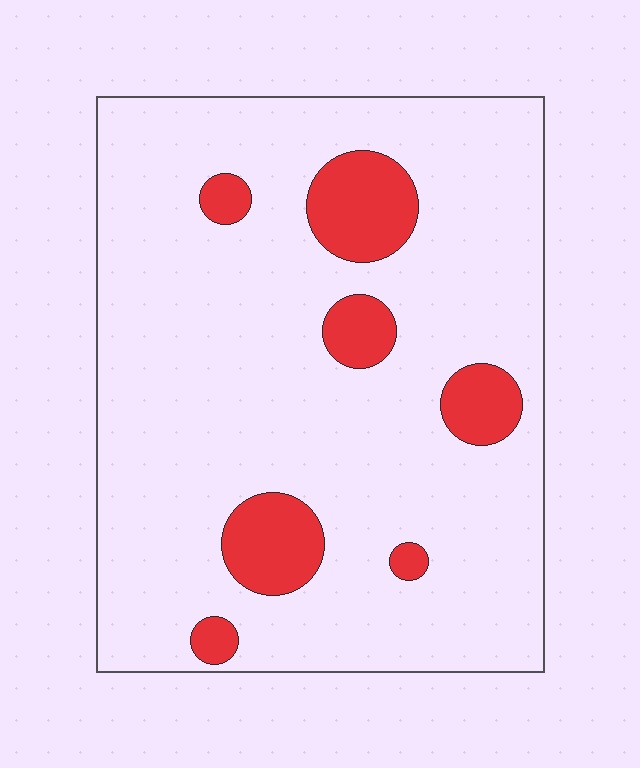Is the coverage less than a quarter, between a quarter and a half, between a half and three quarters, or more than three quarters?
Less than a quarter.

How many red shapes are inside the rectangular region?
7.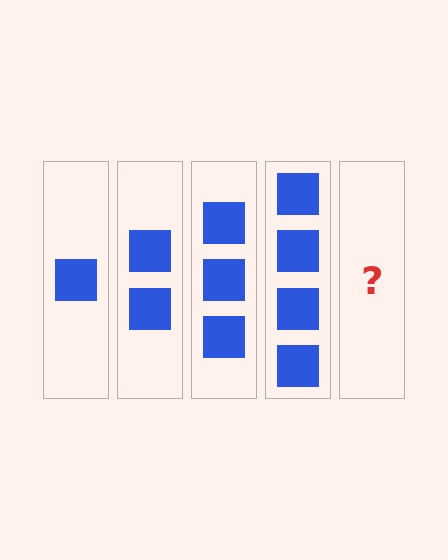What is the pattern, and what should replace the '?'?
The pattern is that each step adds one more square. The '?' should be 5 squares.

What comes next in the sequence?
The next element should be 5 squares.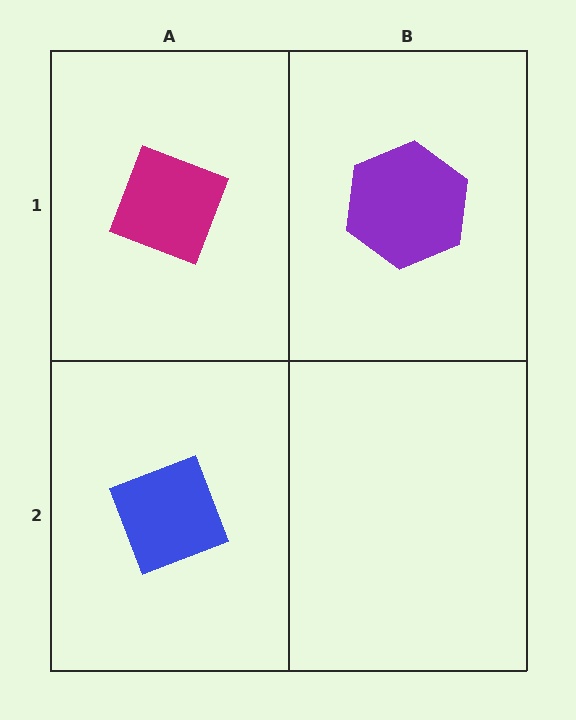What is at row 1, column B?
A purple hexagon.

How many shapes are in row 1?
2 shapes.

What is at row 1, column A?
A magenta diamond.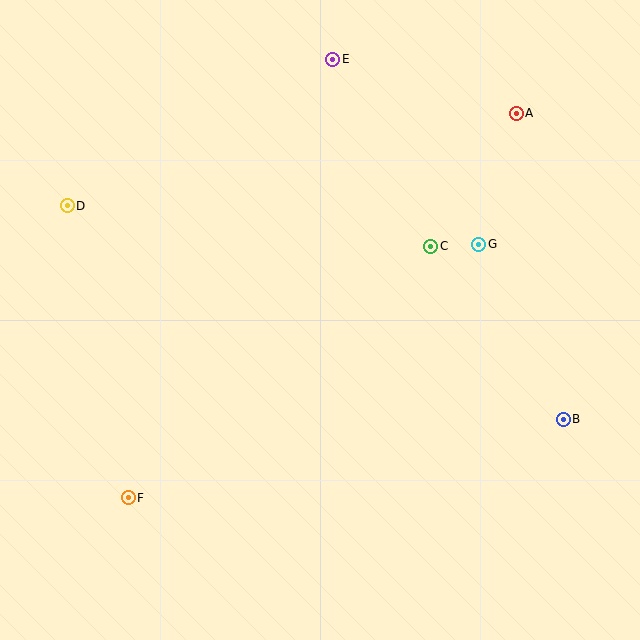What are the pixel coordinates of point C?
Point C is at (431, 246).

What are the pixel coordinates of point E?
Point E is at (333, 59).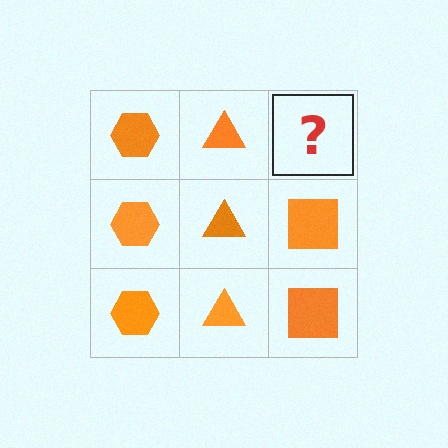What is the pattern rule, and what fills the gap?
The rule is that each column has a consistent shape. The gap should be filled with an orange square.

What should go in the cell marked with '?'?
The missing cell should contain an orange square.